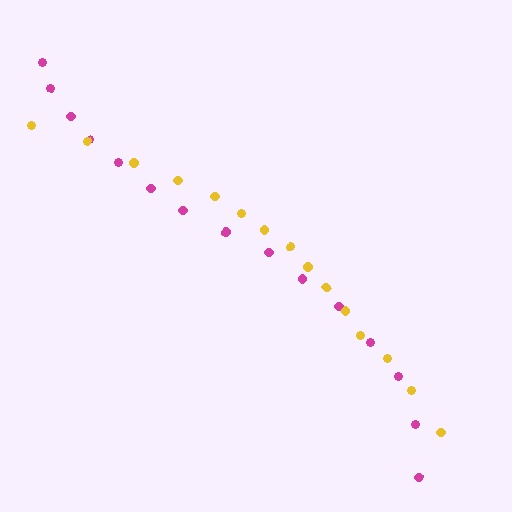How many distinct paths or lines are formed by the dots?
There are 2 distinct paths.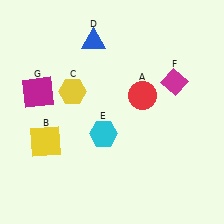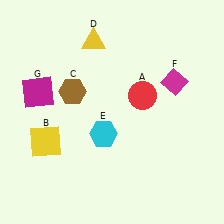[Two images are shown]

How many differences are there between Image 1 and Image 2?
There are 2 differences between the two images.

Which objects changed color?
C changed from yellow to brown. D changed from blue to yellow.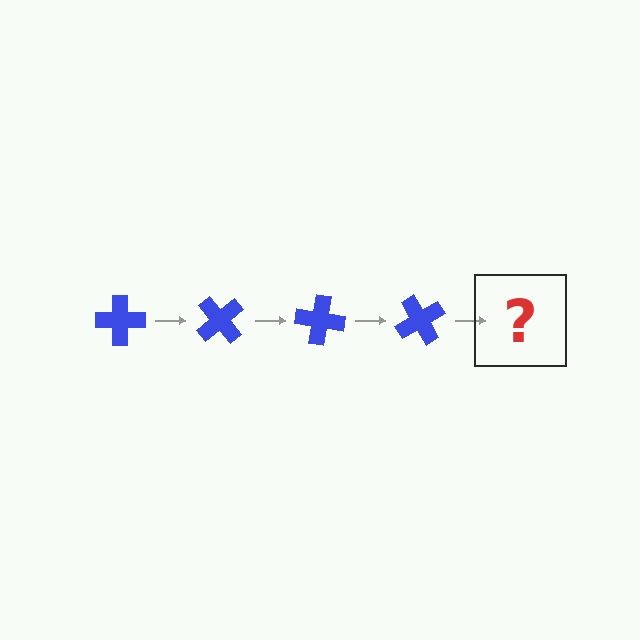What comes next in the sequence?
The next element should be a blue cross rotated 200 degrees.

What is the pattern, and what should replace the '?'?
The pattern is that the cross rotates 50 degrees each step. The '?' should be a blue cross rotated 200 degrees.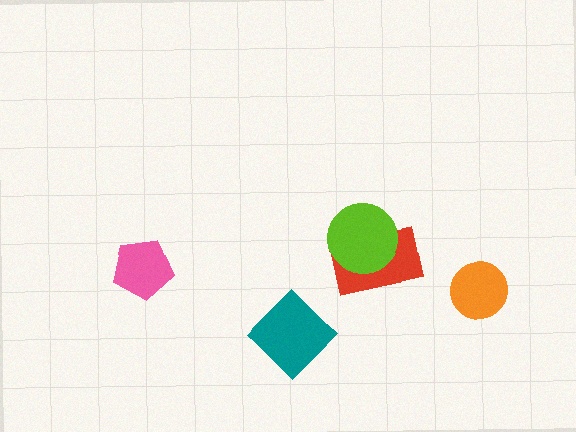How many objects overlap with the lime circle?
1 object overlaps with the lime circle.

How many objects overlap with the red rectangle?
1 object overlaps with the red rectangle.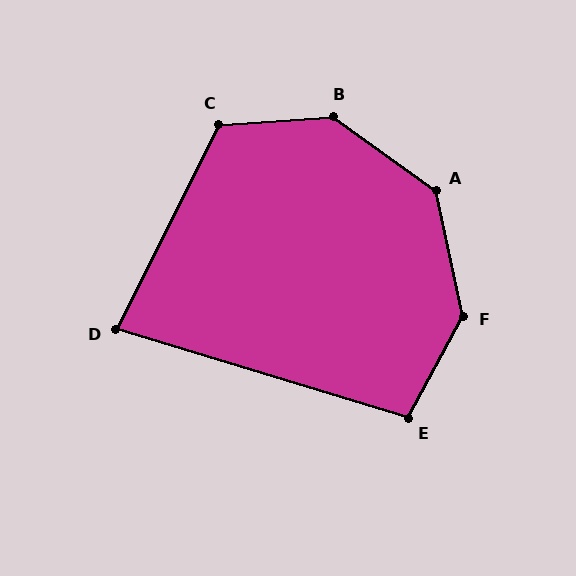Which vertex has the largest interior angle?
B, at approximately 140 degrees.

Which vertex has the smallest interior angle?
D, at approximately 80 degrees.